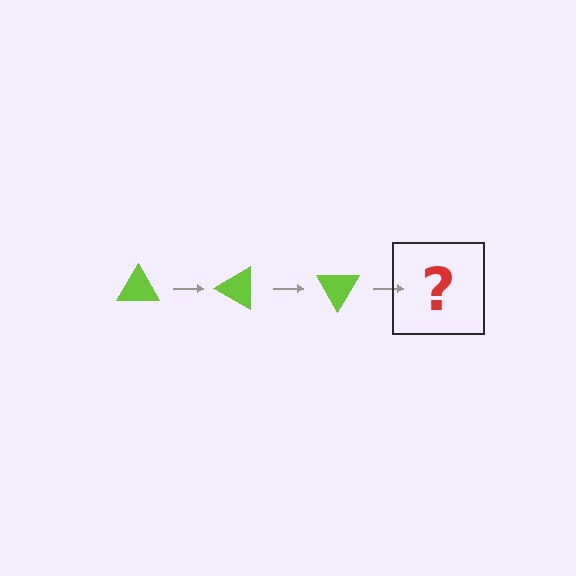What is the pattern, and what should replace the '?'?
The pattern is that the triangle rotates 30 degrees each step. The '?' should be a lime triangle rotated 90 degrees.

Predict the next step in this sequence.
The next step is a lime triangle rotated 90 degrees.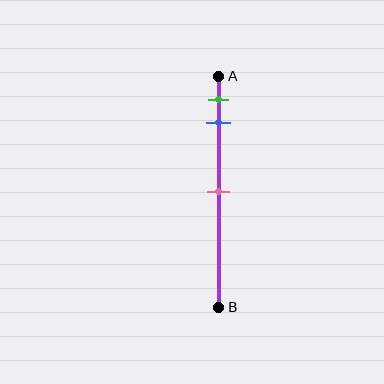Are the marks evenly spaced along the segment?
No, the marks are not evenly spaced.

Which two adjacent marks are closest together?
The green and blue marks are the closest adjacent pair.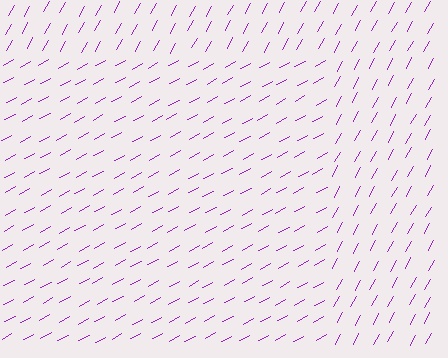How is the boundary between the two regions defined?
The boundary is defined purely by a change in line orientation (approximately 33 degrees difference). All lines are the same color and thickness.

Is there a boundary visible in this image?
Yes, there is a texture boundary formed by a change in line orientation.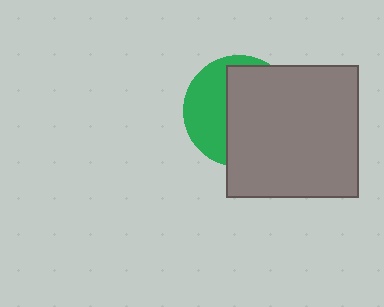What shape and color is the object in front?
The object in front is a gray square.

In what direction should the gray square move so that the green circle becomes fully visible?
The gray square should move right. That is the shortest direction to clear the overlap and leave the green circle fully visible.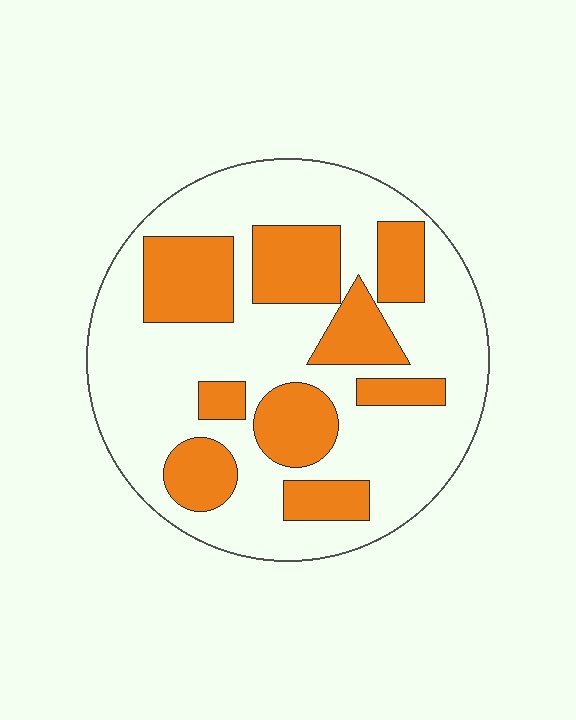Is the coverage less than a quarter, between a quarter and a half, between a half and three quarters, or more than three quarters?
Between a quarter and a half.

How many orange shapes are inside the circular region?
9.